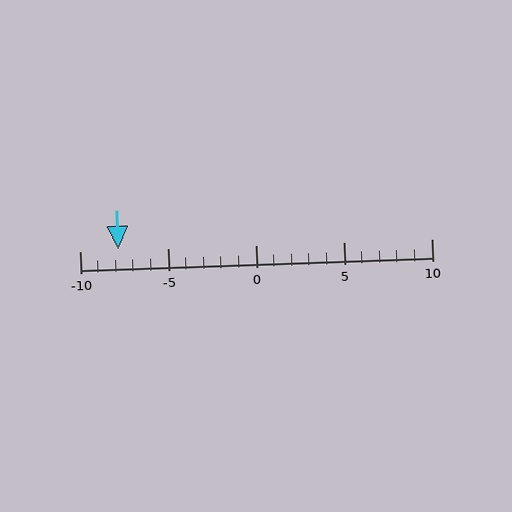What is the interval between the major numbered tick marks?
The major tick marks are spaced 5 units apart.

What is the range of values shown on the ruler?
The ruler shows values from -10 to 10.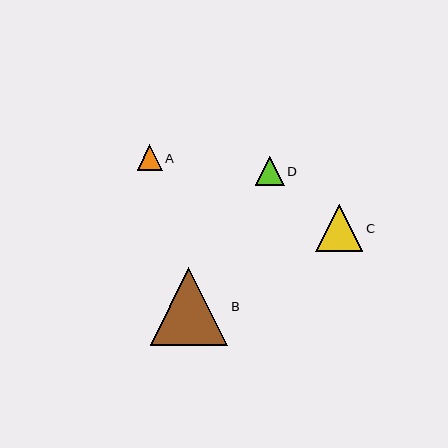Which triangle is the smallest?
Triangle A is the smallest with a size of approximately 25 pixels.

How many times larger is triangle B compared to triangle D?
Triangle B is approximately 2.7 times the size of triangle D.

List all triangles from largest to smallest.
From largest to smallest: B, C, D, A.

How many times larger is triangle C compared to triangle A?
Triangle C is approximately 1.9 times the size of triangle A.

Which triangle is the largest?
Triangle B is the largest with a size of approximately 77 pixels.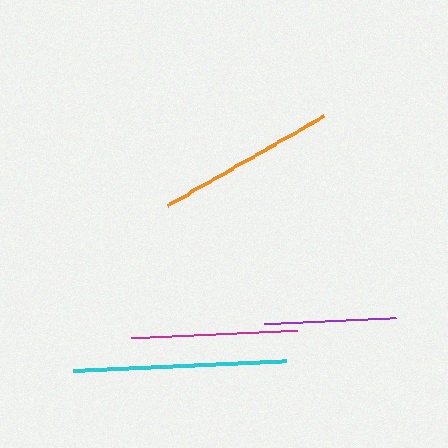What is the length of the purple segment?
The purple segment is approximately 133 pixels long.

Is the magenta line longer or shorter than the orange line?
The orange line is longer than the magenta line.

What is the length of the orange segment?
The orange segment is approximately 180 pixels long.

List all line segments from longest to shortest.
From longest to shortest: cyan, orange, magenta, purple.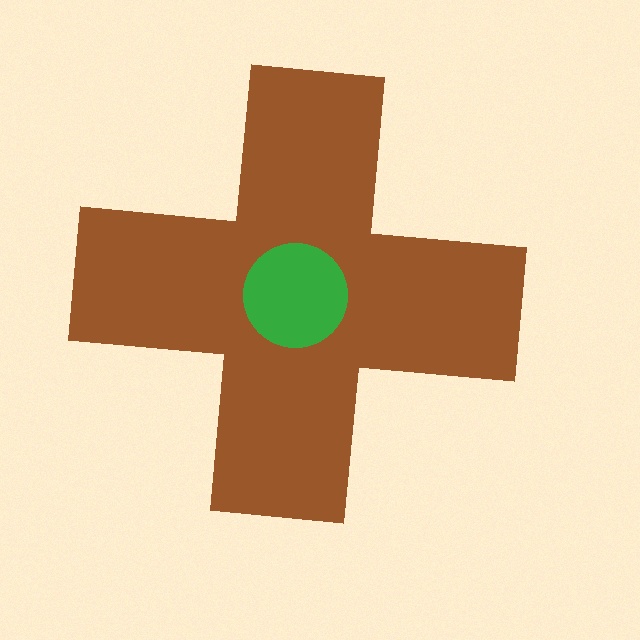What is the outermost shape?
The brown cross.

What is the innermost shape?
The green circle.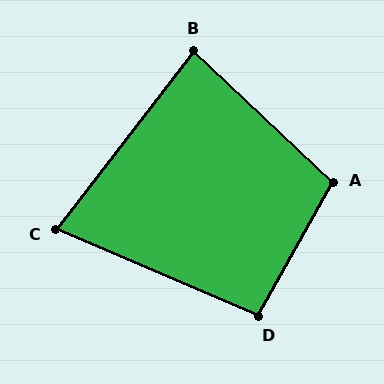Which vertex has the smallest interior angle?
C, at approximately 76 degrees.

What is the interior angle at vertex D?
Approximately 96 degrees (obtuse).